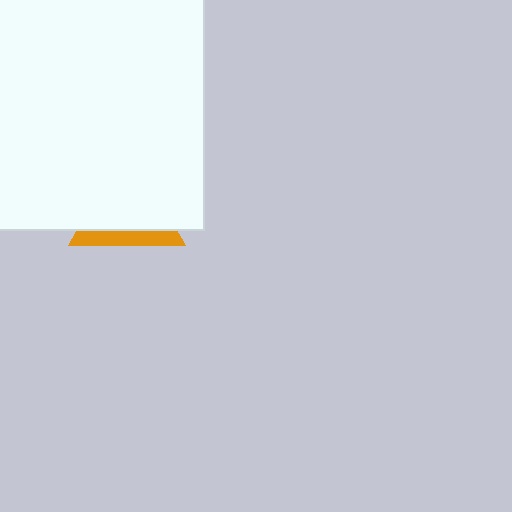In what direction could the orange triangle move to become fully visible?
The orange triangle could move down. That would shift it out from behind the white rectangle entirely.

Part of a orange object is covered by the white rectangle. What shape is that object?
It is a triangle.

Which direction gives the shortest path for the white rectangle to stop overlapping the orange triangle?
Moving up gives the shortest separation.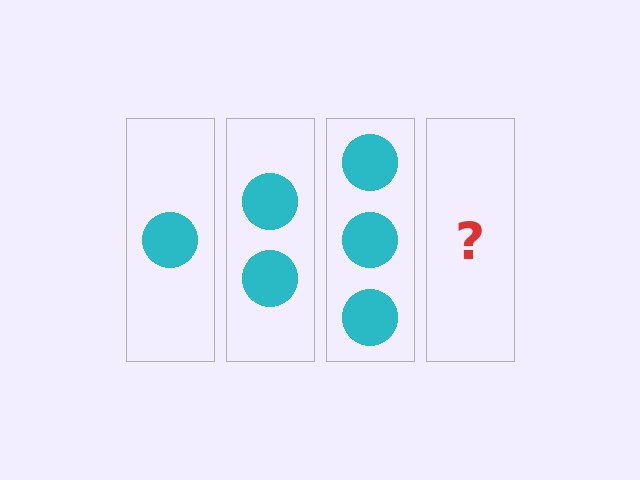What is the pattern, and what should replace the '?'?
The pattern is that each step adds one more circle. The '?' should be 4 circles.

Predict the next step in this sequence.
The next step is 4 circles.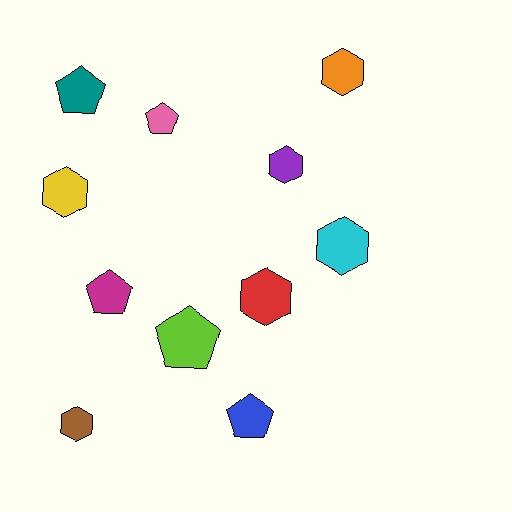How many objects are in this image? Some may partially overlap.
There are 11 objects.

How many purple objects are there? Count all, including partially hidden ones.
There is 1 purple object.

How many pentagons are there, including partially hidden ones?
There are 5 pentagons.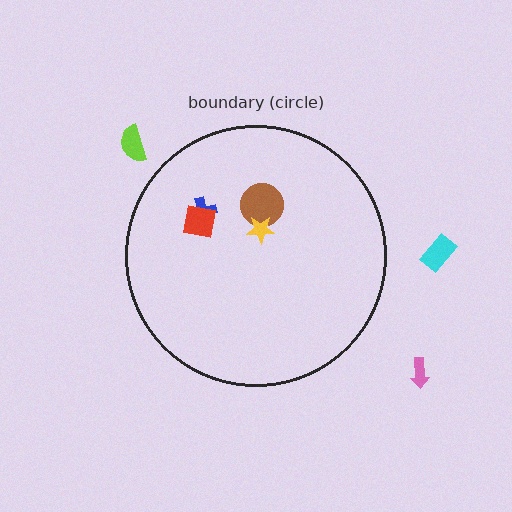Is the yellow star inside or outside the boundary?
Inside.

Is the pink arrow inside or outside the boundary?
Outside.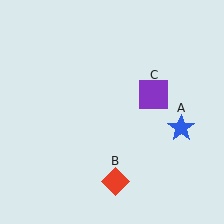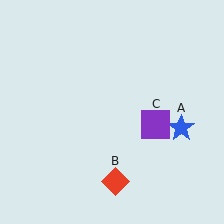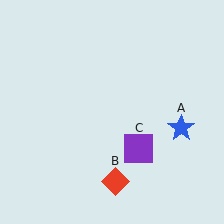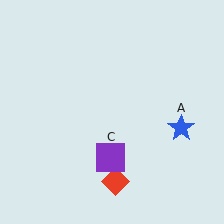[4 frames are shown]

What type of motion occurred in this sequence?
The purple square (object C) rotated clockwise around the center of the scene.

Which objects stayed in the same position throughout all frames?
Blue star (object A) and red diamond (object B) remained stationary.